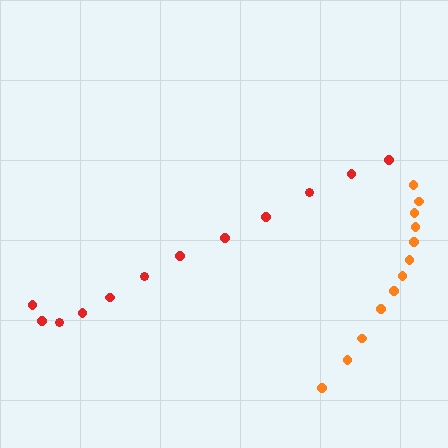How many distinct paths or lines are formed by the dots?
There are 2 distinct paths.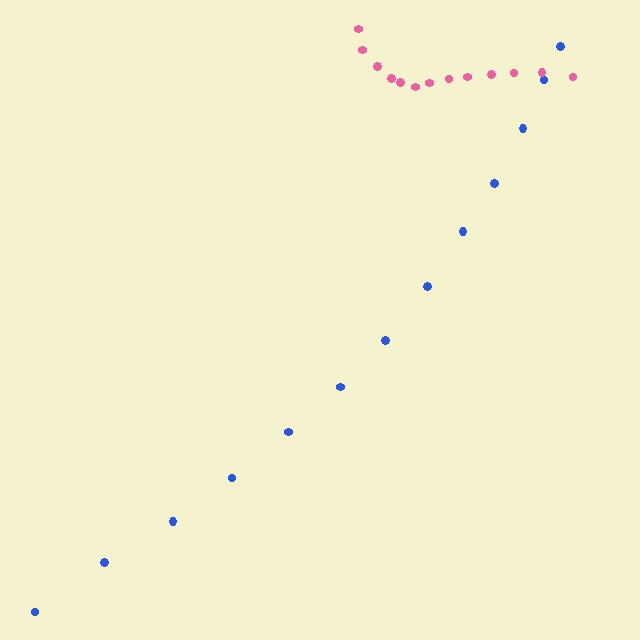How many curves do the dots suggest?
There are 2 distinct paths.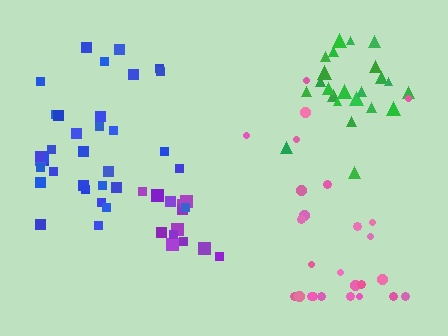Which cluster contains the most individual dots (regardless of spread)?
Blue (34).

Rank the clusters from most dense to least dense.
purple, green, blue, pink.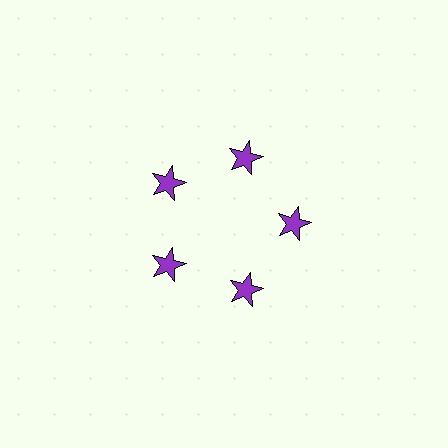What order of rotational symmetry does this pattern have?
This pattern has 5-fold rotational symmetry.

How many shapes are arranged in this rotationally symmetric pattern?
There are 5 shapes, arranged in 5 groups of 1.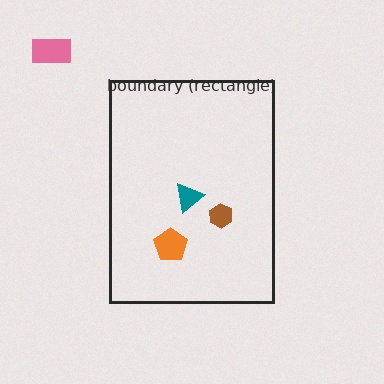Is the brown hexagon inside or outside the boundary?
Inside.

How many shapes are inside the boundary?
3 inside, 1 outside.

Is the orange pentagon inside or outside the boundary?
Inside.